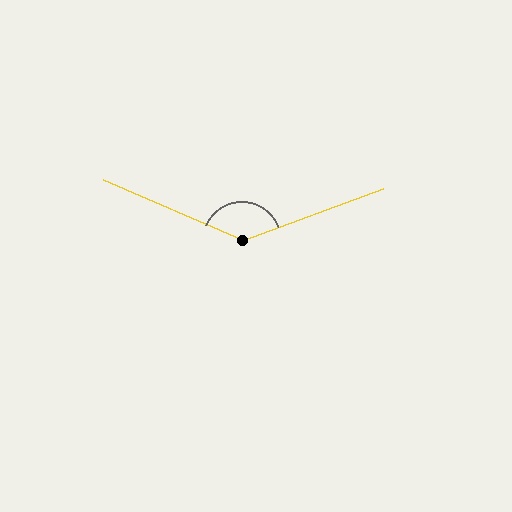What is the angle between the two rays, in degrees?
Approximately 136 degrees.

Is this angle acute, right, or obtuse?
It is obtuse.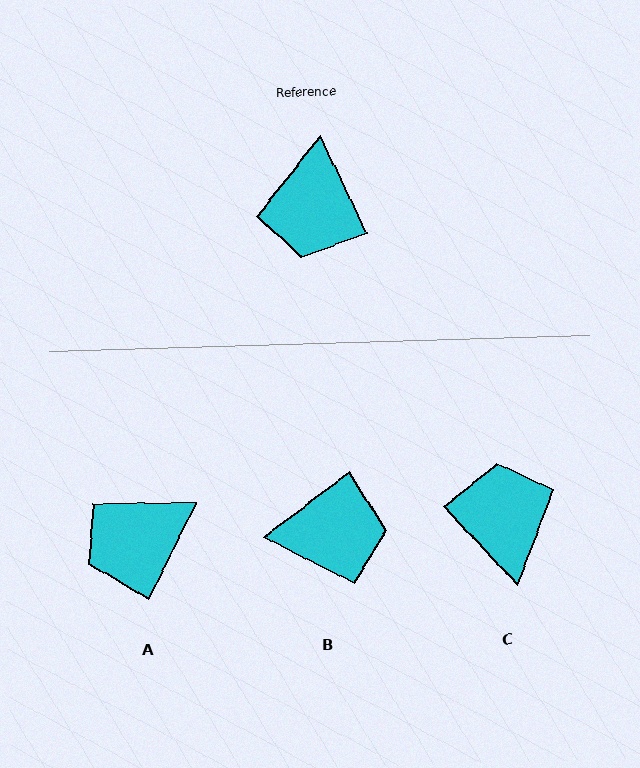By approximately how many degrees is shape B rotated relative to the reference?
Approximately 102 degrees counter-clockwise.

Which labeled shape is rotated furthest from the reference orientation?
C, about 162 degrees away.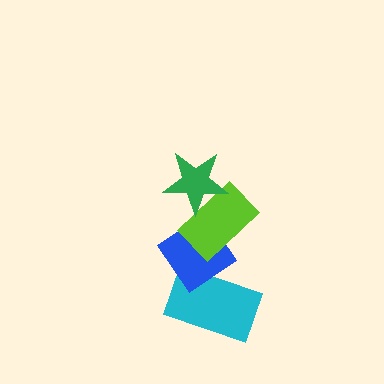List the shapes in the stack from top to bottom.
From top to bottom: the green star, the lime rectangle, the blue diamond, the cyan rectangle.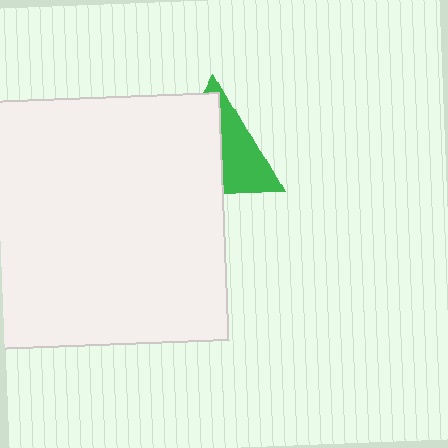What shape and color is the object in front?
The object in front is a white square.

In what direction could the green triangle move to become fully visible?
The green triangle could move right. That would shift it out from behind the white square entirely.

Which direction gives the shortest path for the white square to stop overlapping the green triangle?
Moving left gives the shortest separation.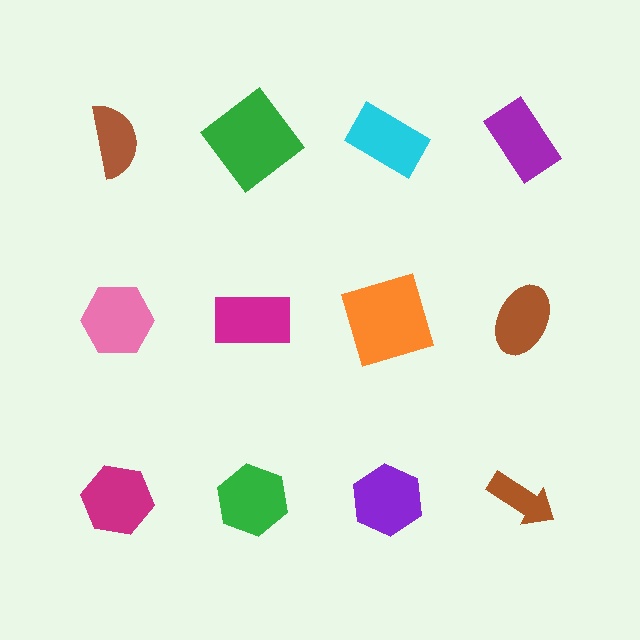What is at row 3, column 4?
A brown arrow.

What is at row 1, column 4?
A purple rectangle.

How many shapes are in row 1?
4 shapes.